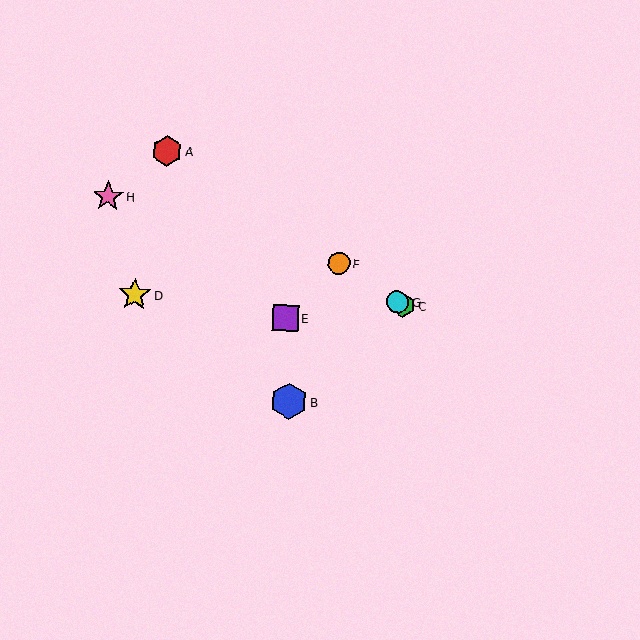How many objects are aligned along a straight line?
4 objects (A, C, F, G) are aligned along a straight line.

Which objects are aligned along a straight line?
Objects A, C, F, G are aligned along a straight line.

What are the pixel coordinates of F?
Object F is at (339, 264).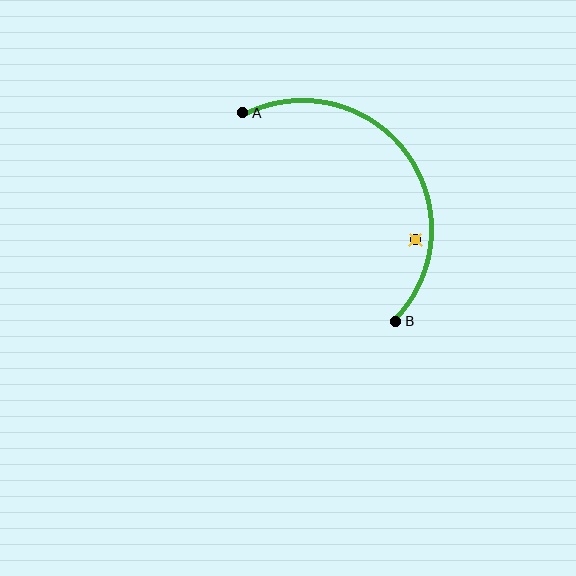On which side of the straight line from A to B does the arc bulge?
The arc bulges above and to the right of the straight line connecting A and B.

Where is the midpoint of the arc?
The arc midpoint is the point on the curve farthest from the straight line joining A and B. It sits above and to the right of that line.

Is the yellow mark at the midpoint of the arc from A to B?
No — the yellow mark does not lie on the arc at all. It sits slightly inside the curve.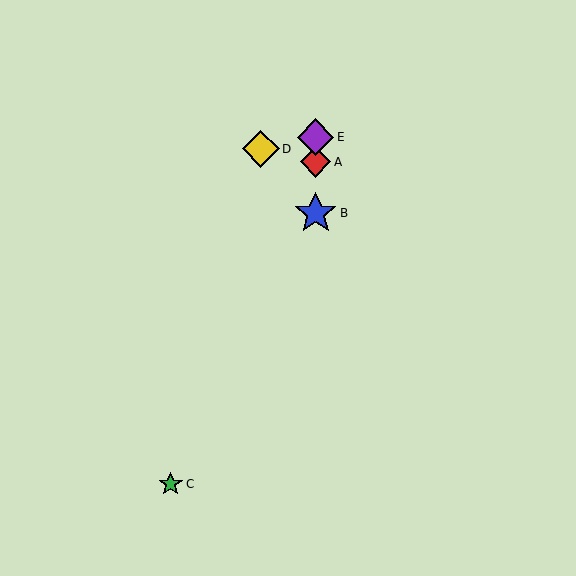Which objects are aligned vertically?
Objects A, B, E are aligned vertically.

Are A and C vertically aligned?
No, A is at x≈316 and C is at x≈171.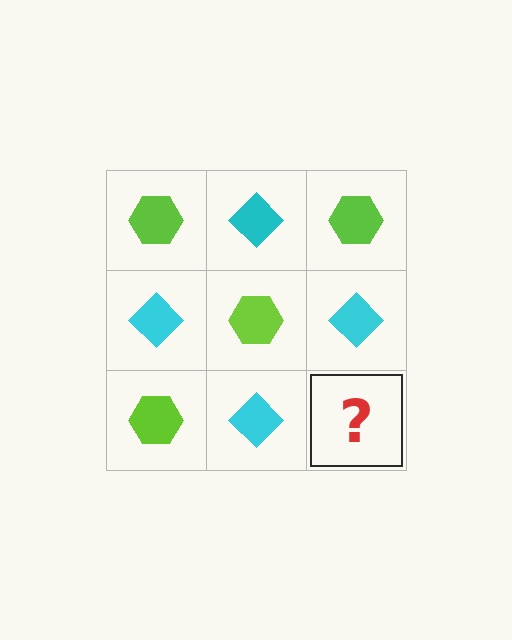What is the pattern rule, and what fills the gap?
The rule is that it alternates lime hexagon and cyan diamond in a checkerboard pattern. The gap should be filled with a lime hexagon.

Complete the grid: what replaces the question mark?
The question mark should be replaced with a lime hexagon.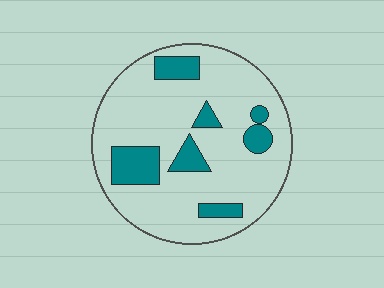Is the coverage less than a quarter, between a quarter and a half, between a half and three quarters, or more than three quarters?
Less than a quarter.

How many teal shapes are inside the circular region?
7.